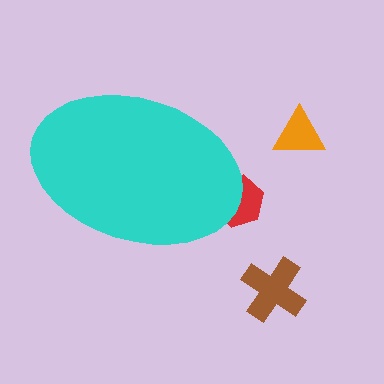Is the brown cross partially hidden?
No, the brown cross is fully visible.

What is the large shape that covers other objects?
A cyan ellipse.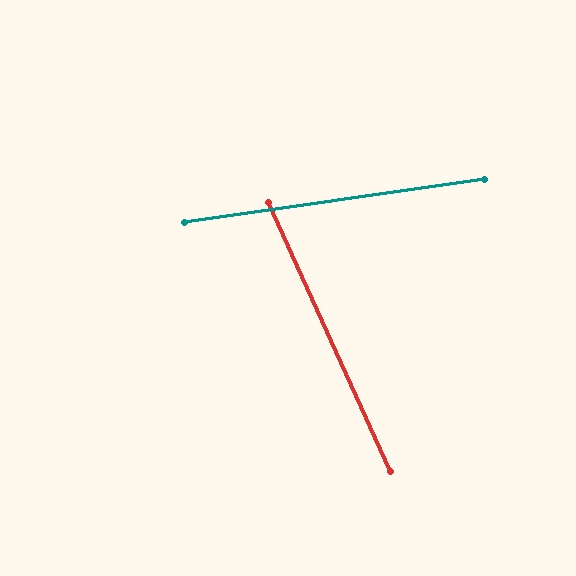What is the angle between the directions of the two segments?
Approximately 74 degrees.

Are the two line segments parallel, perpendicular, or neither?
Neither parallel nor perpendicular — they differ by about 74°.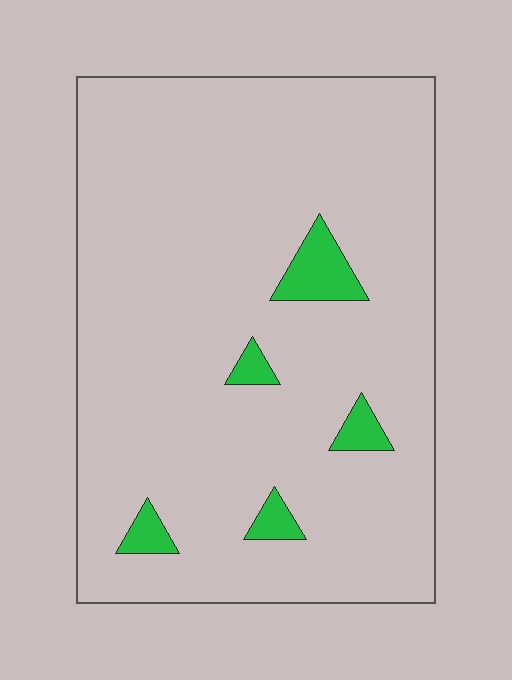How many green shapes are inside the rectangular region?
5.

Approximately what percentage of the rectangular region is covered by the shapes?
Approximately 5%.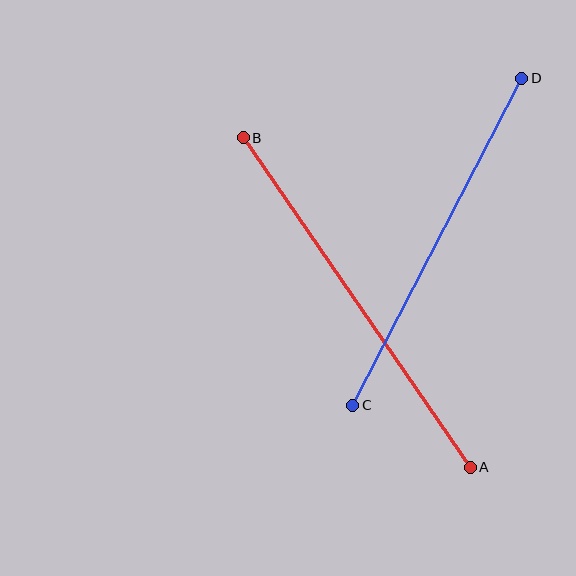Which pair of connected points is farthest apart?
Points A and B are farthest apart.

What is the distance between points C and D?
The distance is approximately 368 pixels.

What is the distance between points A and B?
The distance is approximately 400 pixels.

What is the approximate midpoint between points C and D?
The midpoint is at approximately (437, 242) pixels.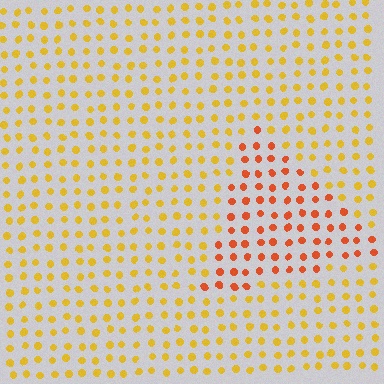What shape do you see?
I see a triangle.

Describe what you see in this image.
The image is filled with small yellow elements in a uniform arrangement. A triangle-shaped region is visible where the elements are tinted to a slightly different hue, forming a subtle color boundary.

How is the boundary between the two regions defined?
The boundary is defined purely by a slight shift in hue (about 35 degrees). Spacing, size, and orientation are identical on both sides.